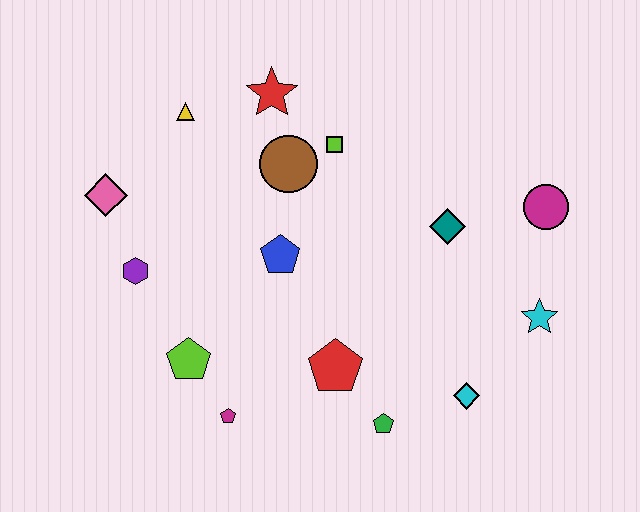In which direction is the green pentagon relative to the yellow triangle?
The green pentagon is below the yellow triangle.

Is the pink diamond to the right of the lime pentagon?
No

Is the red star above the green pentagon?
Yes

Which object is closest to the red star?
The brown circle is closest to the red star.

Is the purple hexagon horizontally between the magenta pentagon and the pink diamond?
Yes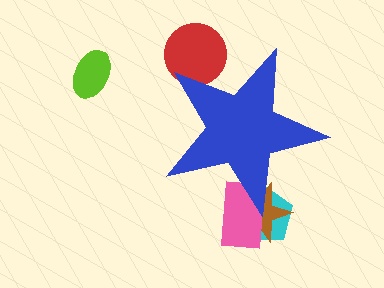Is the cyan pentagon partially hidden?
Yes, the cyan pentagon is partially hidden behind the blue star.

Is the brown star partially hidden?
Yes, the brown star is partially hidden behind the blue star.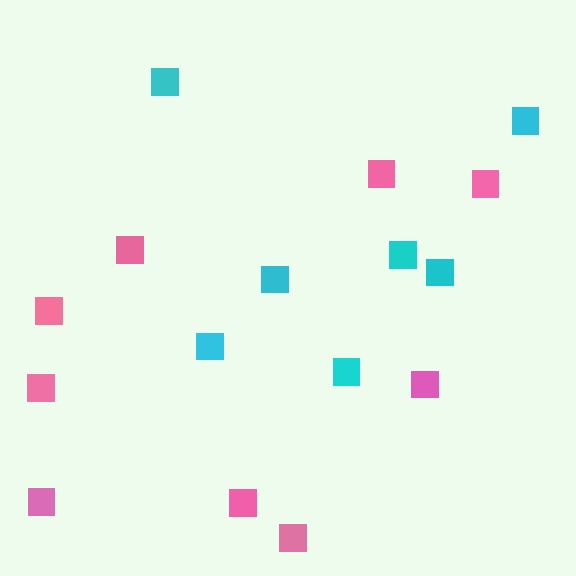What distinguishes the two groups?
There are 2 groups: one group of cyan squares (7) and one group of pink squares (9).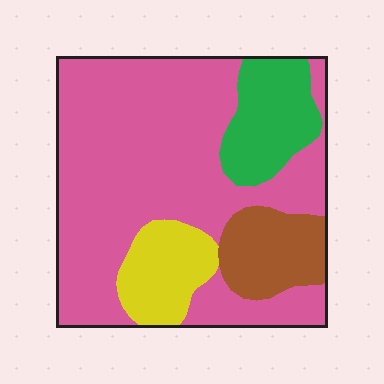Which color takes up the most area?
Pink, at roughly 65%.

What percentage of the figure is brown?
Brown covers about 10% of the figure.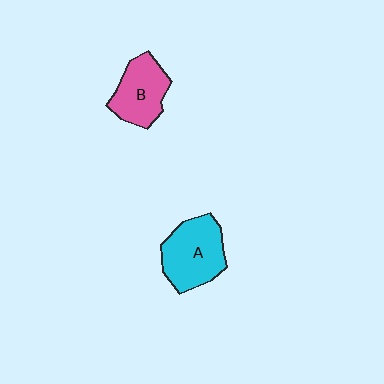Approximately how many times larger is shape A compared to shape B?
Approximately 1.2 times.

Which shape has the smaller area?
Shape B (pink).